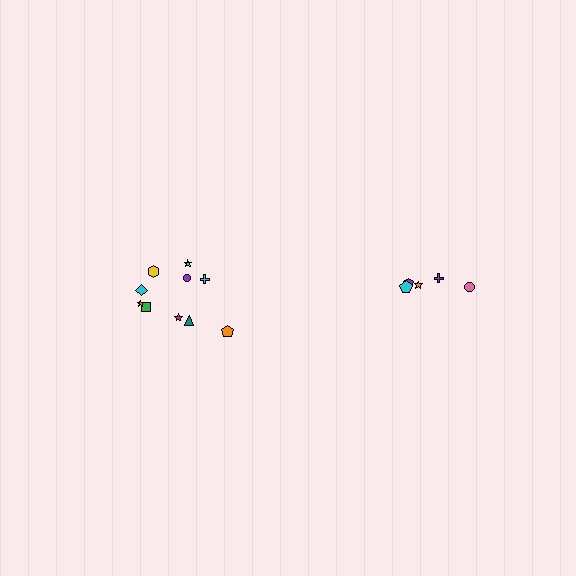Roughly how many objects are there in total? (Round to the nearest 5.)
Roughly 15 objects in total.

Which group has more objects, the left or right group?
The left group.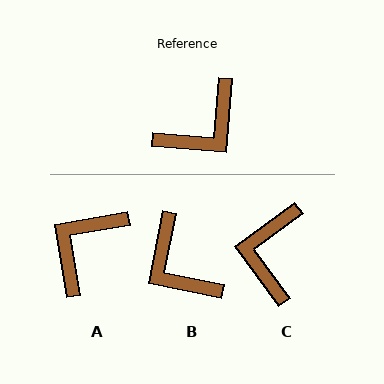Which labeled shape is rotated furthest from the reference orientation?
A, about 165 degrees away.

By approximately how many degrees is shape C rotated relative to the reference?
Approximately 139 degrees clockwise.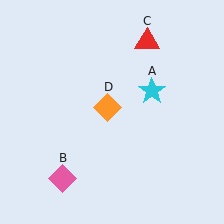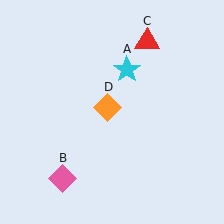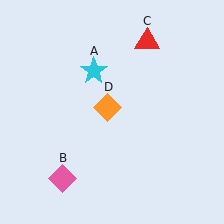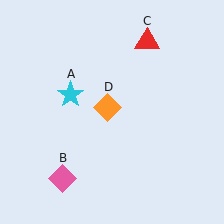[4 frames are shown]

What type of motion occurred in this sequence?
The cyan star (object A) rotated counterclockwise around the center of the scene.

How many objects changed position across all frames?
1 object changed position: cyan star (object A).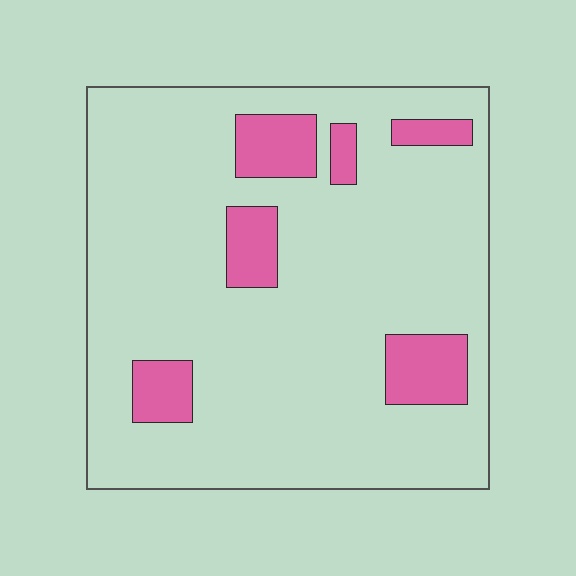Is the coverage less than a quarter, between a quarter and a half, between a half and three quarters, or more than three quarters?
Less than a quarter.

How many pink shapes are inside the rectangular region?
6.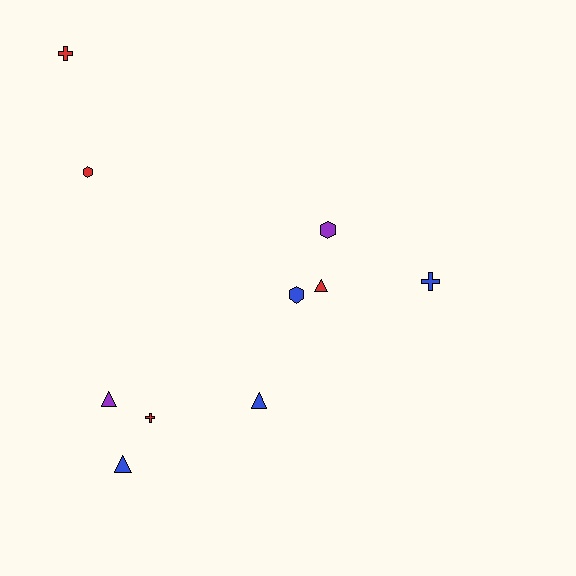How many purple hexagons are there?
There is 1 purple hexagon.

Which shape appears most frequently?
Triangle, with 4 objects.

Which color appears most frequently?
Red, with 4 objects.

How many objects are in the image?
There are 10 objects.